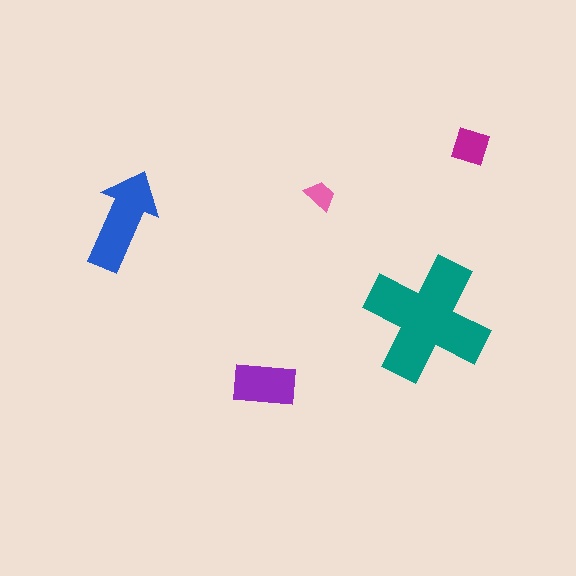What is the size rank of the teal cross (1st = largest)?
1st.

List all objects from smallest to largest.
The pink trapezoid, the magenta diamond, the purple rectangle, the blue arrow, the teal cross.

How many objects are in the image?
There are 5 objects in the image.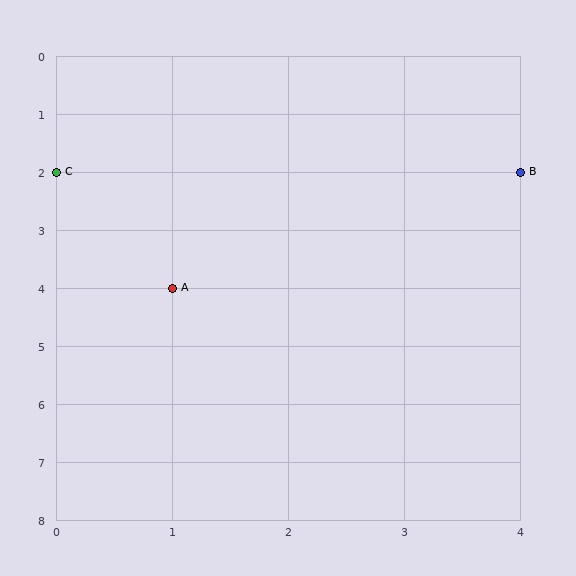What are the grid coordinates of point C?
Point C is at grid coordinates (0, 2).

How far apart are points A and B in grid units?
Points A and B are 3 columns and 2 rows apart (about 3.6 grid units diagonally).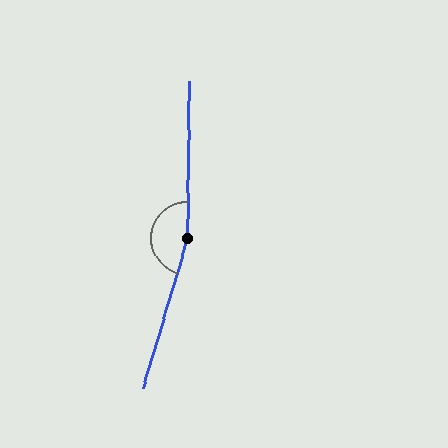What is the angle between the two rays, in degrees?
Approximately 164 degrees.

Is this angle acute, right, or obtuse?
It is obtuse.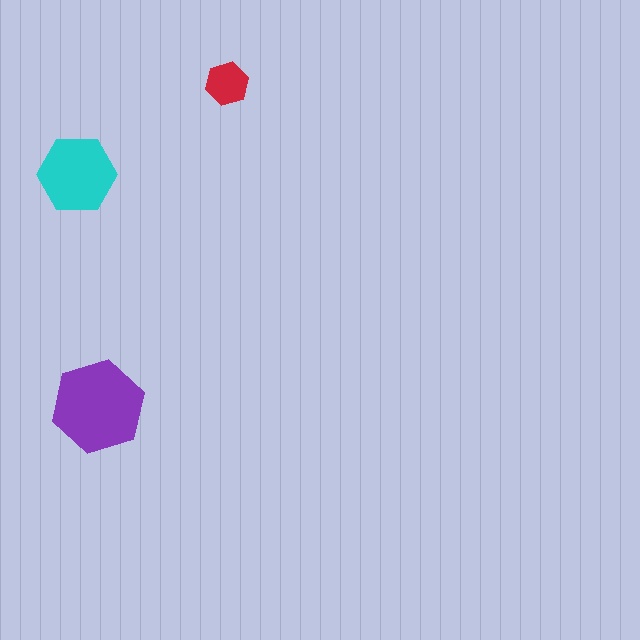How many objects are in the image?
There are 3 objects in the image.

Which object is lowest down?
The purple hexagon is bottommost.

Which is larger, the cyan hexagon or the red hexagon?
The cyan one.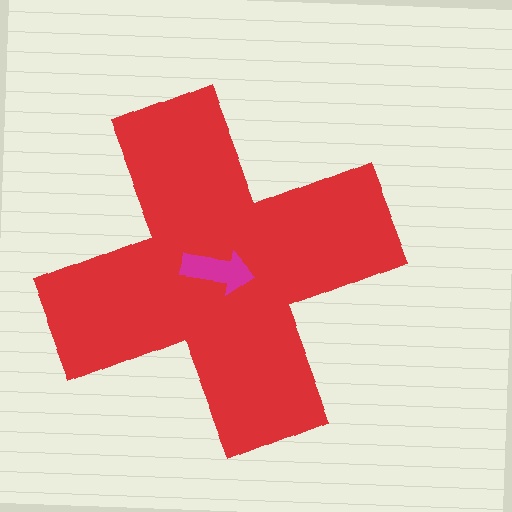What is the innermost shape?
The magenta arrow.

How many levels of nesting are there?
2.